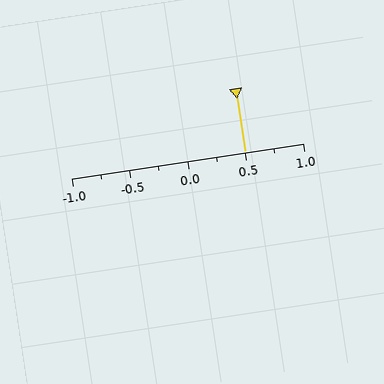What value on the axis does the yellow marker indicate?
The marker indicates approximately 0.5.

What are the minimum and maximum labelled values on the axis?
The axis runs from -1.0 to 1.0.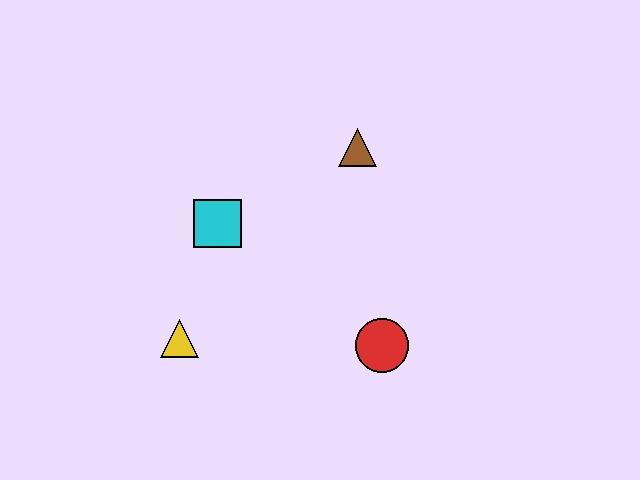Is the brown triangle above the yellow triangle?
Yes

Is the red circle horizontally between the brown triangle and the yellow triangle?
No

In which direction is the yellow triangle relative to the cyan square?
The yellow triangle is below the cyan square.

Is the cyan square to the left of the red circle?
Yes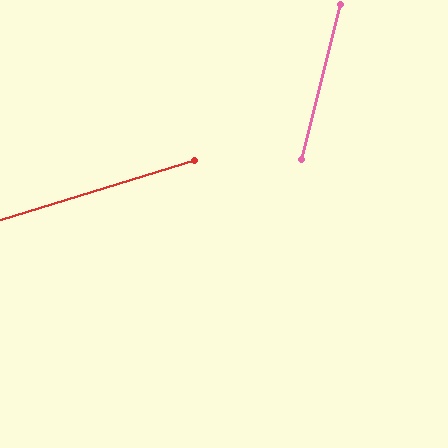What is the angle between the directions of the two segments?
Approximately 59 degrees.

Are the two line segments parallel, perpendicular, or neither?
Neither parallel nor perpendicular — they differ by about 59°.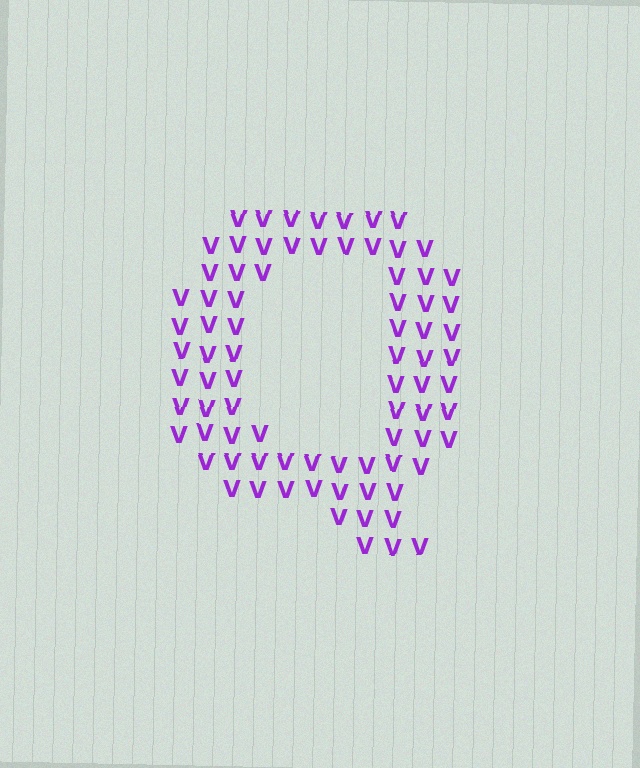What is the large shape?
The large shape is the letter Q.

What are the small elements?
The small elements are letter V's.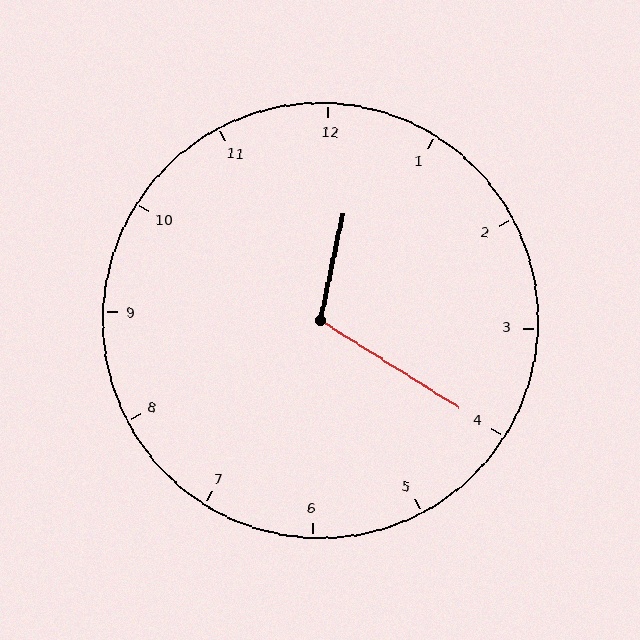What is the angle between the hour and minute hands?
Approximately 110 degrees.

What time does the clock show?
12:20.